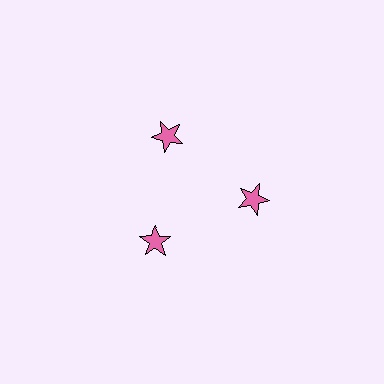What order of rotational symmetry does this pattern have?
This pattern has 3-fold rotational symmetry.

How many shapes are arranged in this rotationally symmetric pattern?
There are 3 shapes, arranged in 3 groups of 1.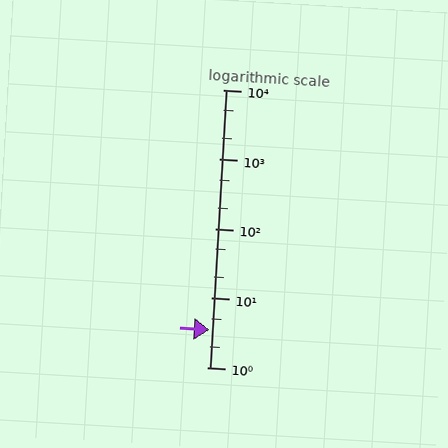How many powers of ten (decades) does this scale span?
The scale spans 4 decades, from 1 to 10000.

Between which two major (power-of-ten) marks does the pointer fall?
The pointer is between 1 and 10.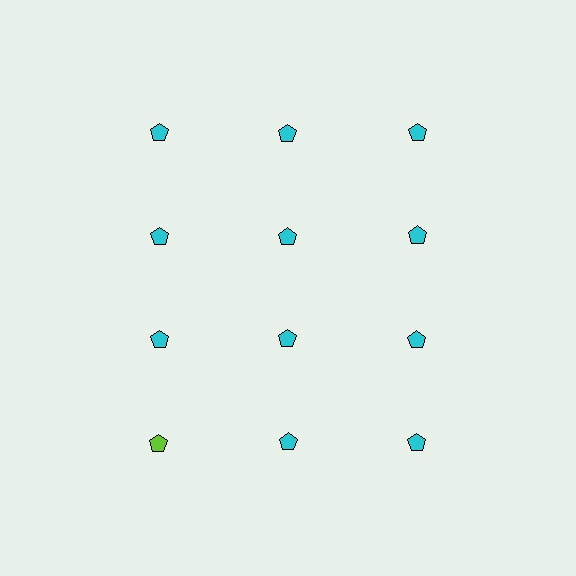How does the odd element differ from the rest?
It has a different color: lime instead of cyan.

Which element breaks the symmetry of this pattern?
The lime pentagon in the fourth row, leftmost column breaks the symmetry. All other shapes are cyan pentagons.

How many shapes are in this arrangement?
There are 12 shapes arranged in a grid pattern.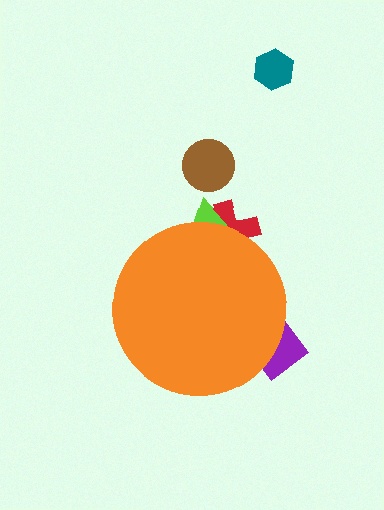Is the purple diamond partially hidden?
Yes, the purple diamond is partially hidden behind the orange circle.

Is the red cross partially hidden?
Yes, the red cross is partially hidden behind the orange circle.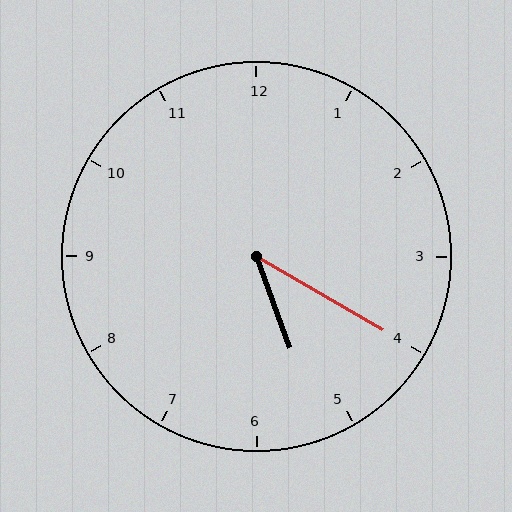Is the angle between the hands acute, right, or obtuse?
It is acute.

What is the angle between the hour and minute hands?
Approximately 40 degrees.